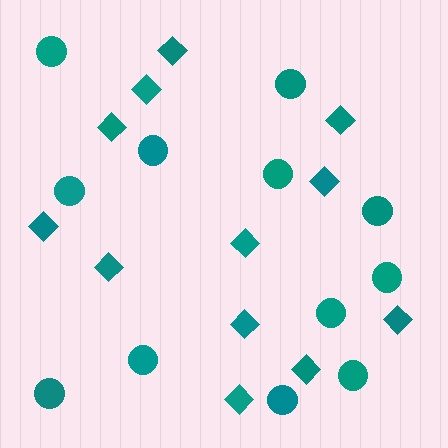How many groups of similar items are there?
There are 2 groups: one group of circles (12) and one group of diamonds (12).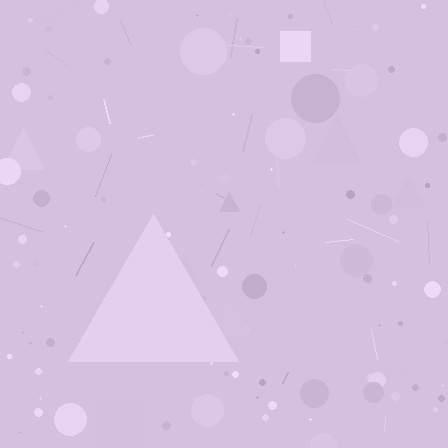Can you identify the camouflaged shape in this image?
The camouflaged shape is a triangle.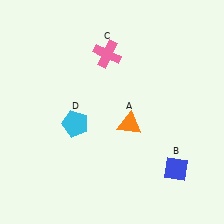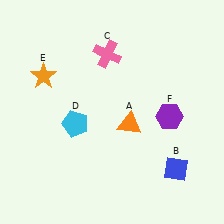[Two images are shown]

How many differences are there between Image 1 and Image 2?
There are 2 differences between the two images.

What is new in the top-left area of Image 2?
An orange star (E) was added in the top-left area of Image 2.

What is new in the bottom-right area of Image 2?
A purple hexagon (F) was added in the bottom-right area of Image 2.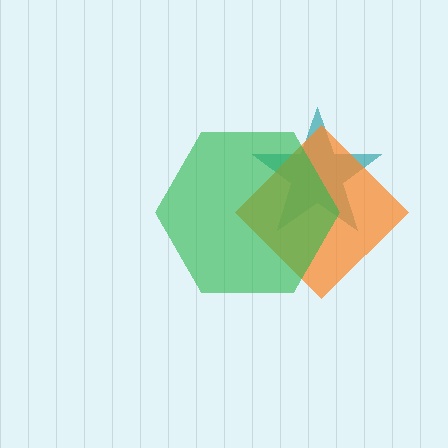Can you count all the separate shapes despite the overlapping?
Yes, there are 3 separate shapes.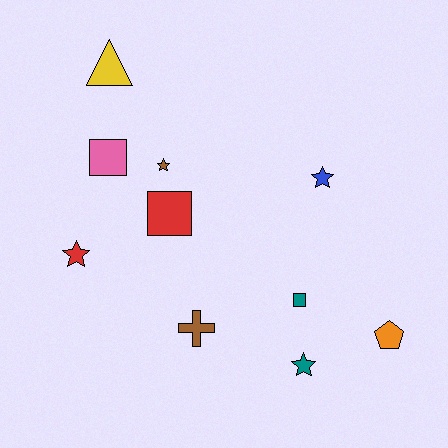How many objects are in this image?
There are 10 objects.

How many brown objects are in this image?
There are 2 brown objects.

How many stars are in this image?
There are 4 stars.